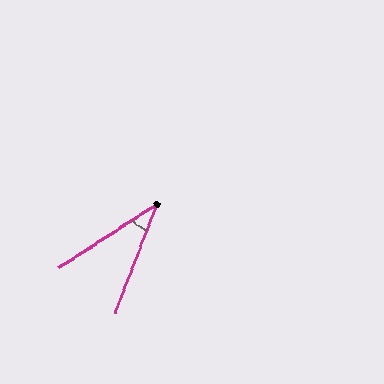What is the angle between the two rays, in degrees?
Approximately 36 degrees.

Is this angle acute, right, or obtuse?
It is acute.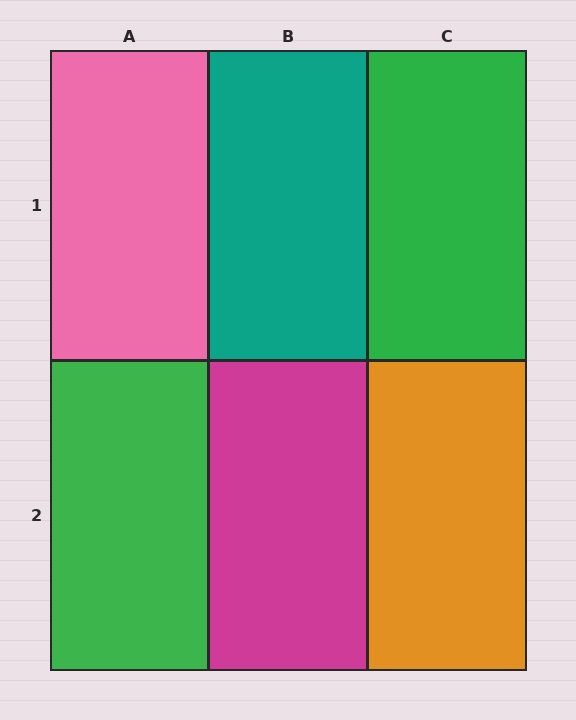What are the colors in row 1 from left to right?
Pink, teal, green.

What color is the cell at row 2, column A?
Green.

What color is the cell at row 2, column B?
Magenta.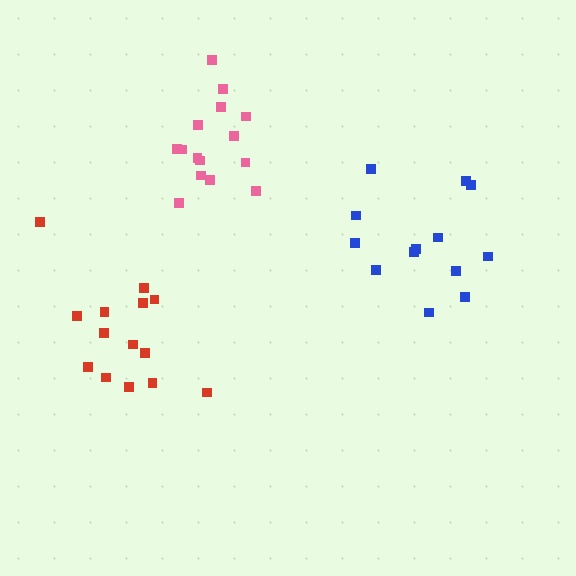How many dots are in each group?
Group 1: 15 dots, Group 2: 14 dots, Group 3: 13 dots (42 total).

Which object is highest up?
The pink cluster is topmost.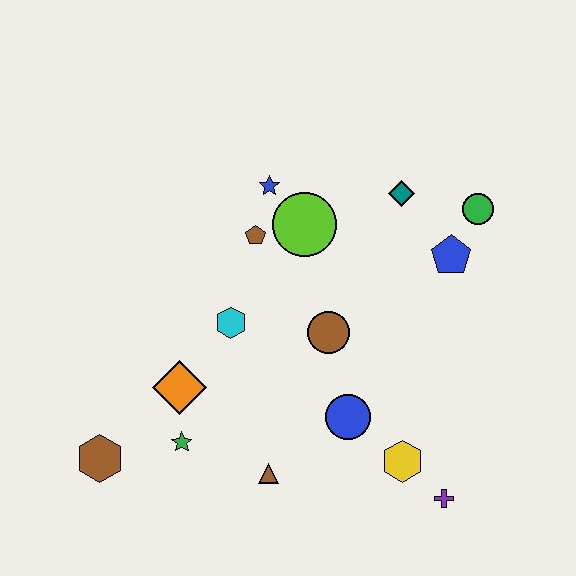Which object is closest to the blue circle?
The yellow hexagon is closest to the blue circle.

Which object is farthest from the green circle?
The brown hexagon is farthest from the green circle.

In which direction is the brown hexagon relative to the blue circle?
The brown hexagon is to the left of the blue circle.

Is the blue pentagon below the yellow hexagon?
No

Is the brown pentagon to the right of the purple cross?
No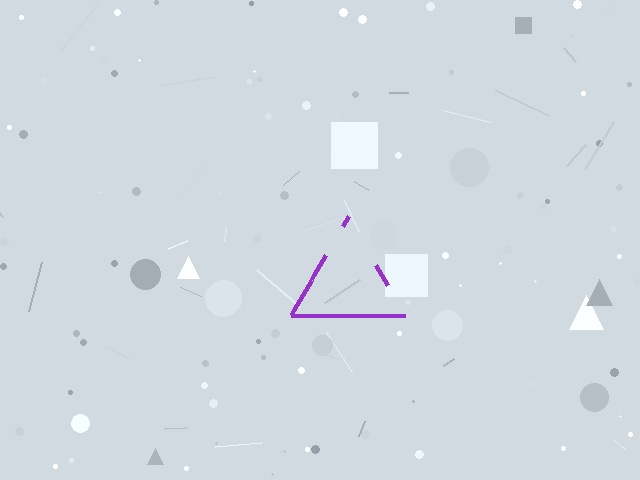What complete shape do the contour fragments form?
The contour fragments form a triangle.